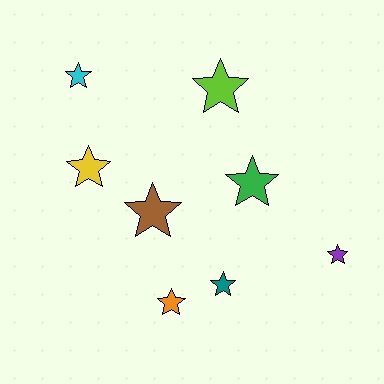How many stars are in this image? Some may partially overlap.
There are 8 stars.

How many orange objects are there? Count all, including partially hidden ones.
There is 1 orange object.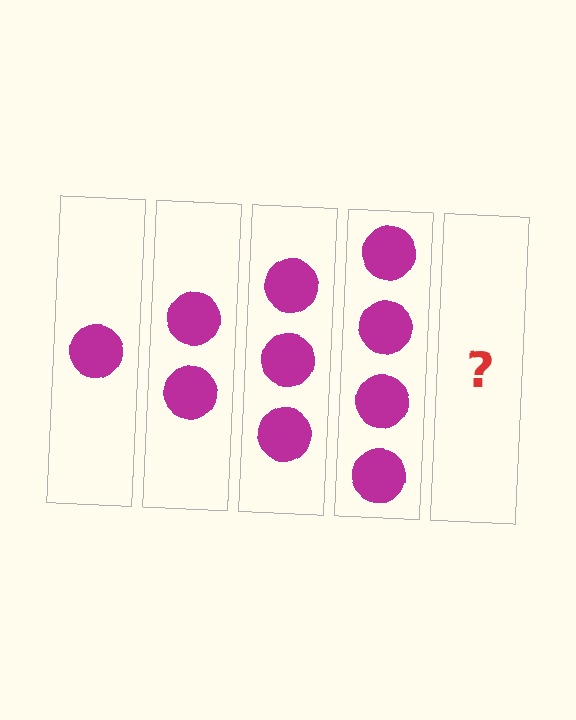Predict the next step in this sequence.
The next step is 5 circles.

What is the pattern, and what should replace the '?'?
The pattern is that each step adds one more circle. The '?' should be 5 circles.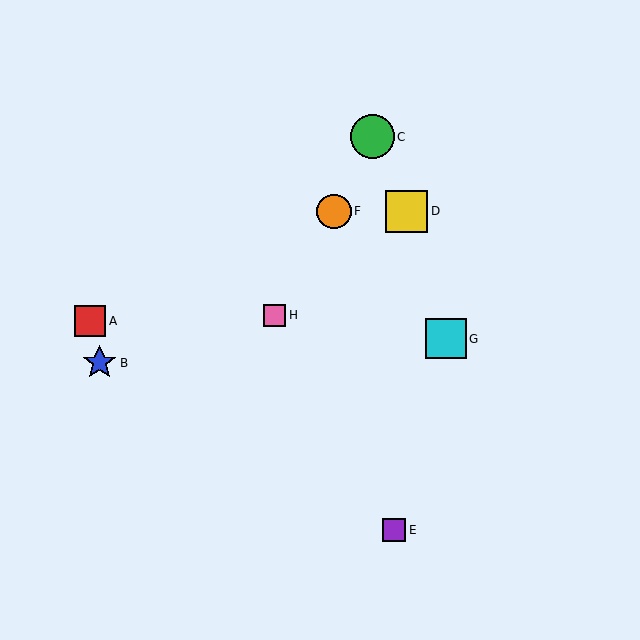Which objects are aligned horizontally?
Objects D, F are aligned horizontally.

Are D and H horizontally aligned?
No, D is at y≈211 and H is at y≈315.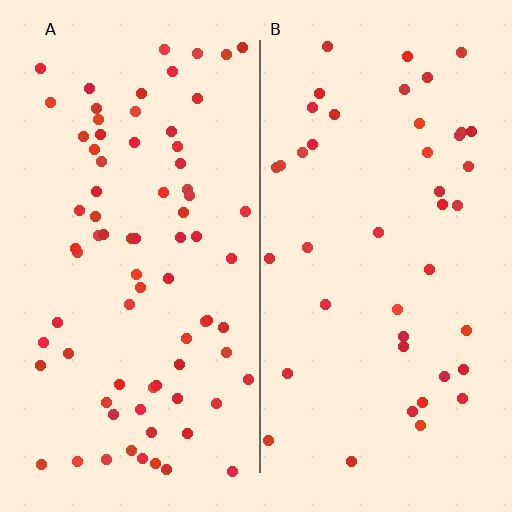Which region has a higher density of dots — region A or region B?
A (the left).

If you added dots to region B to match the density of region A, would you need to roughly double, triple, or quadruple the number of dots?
Approximately double.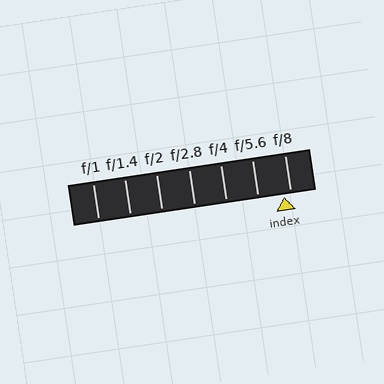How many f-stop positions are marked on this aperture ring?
There are 7 f-stop positions marked.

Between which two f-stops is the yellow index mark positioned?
The index mark is between f/5.6 and f/8.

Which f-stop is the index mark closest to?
The index mark is closest to f/8.